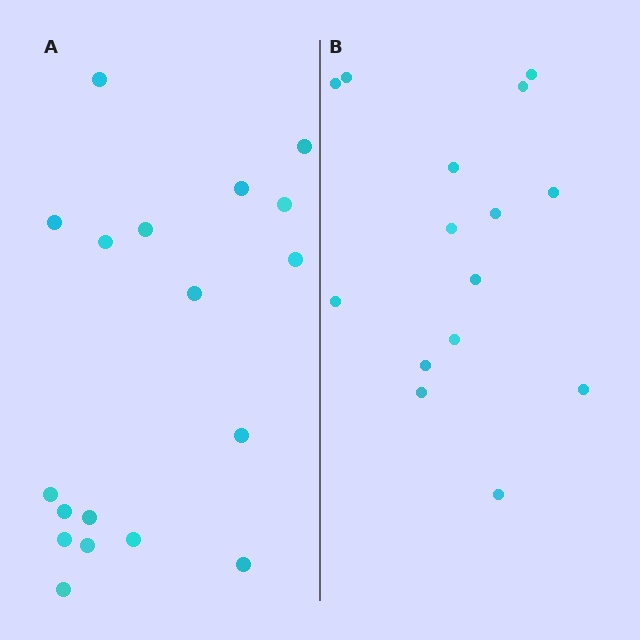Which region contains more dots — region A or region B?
Region A (the left region) has more dots.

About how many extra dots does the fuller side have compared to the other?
Region A has just a few more — roughly 2 or 3 more dots than region B.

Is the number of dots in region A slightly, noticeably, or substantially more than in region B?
Region A has only slightly more — the two regions are fairly close. The ratio is roughly 1.2 to 1.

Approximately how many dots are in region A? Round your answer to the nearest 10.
About 20 dots. (The exact count is 18, which rounds to 20.)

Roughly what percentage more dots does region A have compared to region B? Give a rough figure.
About 20% more.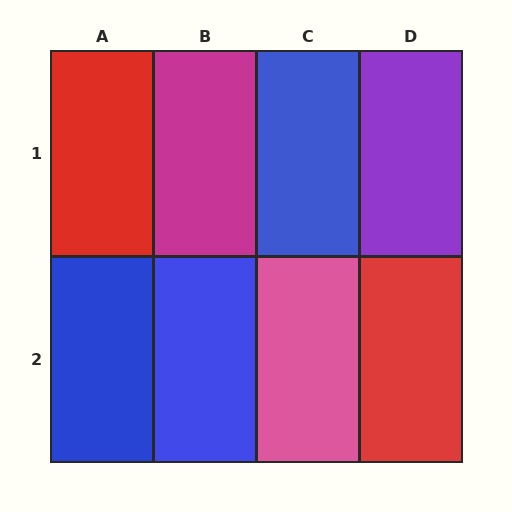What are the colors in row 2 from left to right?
Blue, blue, pink, red.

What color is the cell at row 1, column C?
Blue.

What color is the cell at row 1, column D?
Purple.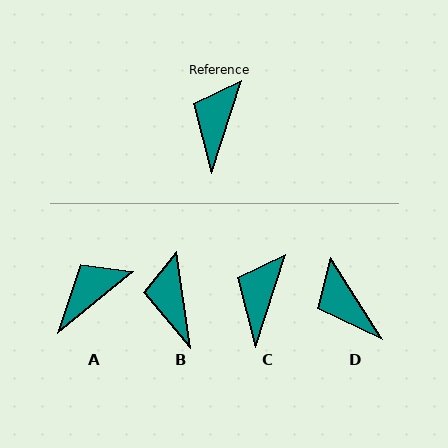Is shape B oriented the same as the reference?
No, it is off by about 26 degrees.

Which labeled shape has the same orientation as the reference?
C.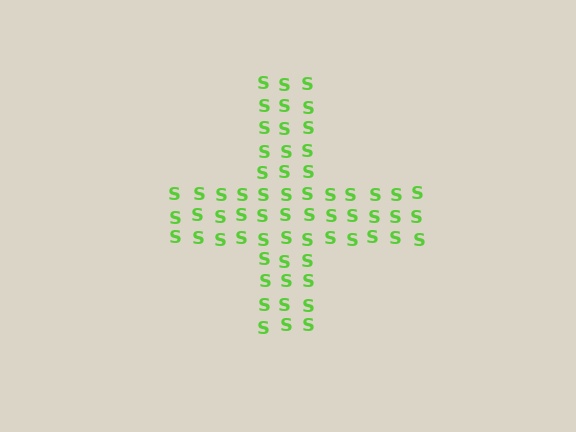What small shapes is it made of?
It is made of small letter S's.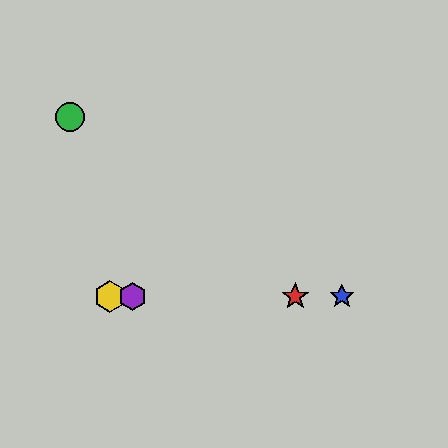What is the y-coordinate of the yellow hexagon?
The yellow hexagon is at y≈296.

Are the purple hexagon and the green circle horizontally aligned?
No, the purple hexagon is at y≈296 and the green circle is at y≈117.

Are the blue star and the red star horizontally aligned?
Yes, both are at y≈296.